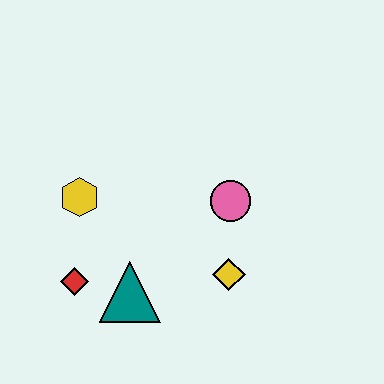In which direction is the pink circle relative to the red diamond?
The pink circle is to the right of the red diamond.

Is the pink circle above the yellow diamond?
Yes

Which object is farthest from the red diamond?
The pink circle is farthest from the red diamond.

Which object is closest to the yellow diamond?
The pink circle is closest to the yellow diamond.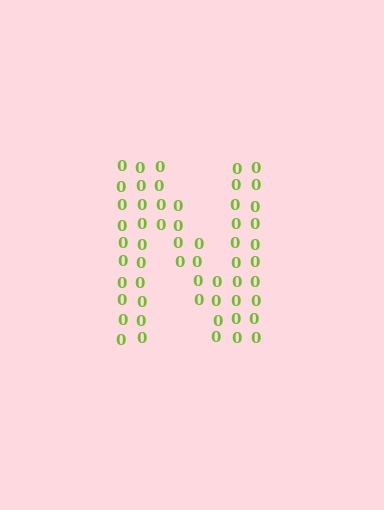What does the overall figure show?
The overall figure shows the letter N.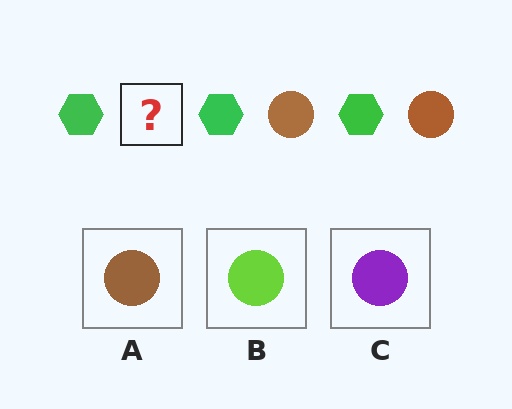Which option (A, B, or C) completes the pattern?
A.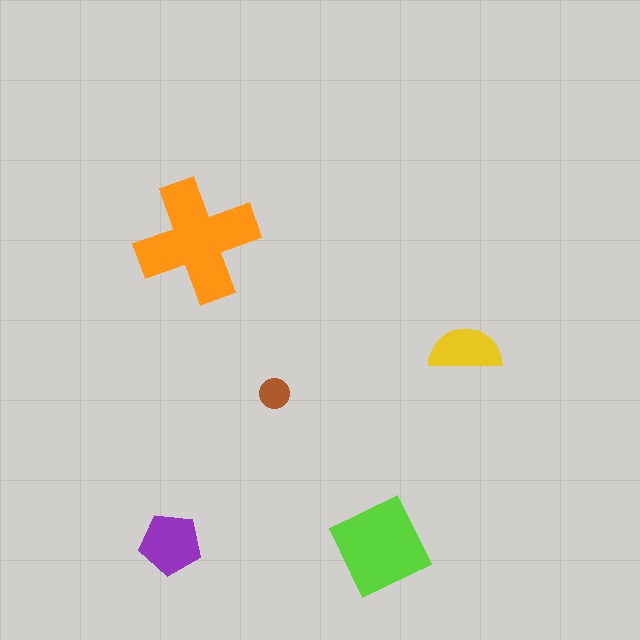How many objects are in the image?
There are 5 objects in the image.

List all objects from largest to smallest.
The orange cross, the lime diamond, the purple pentagon, the yellow semicircle, the brown circle.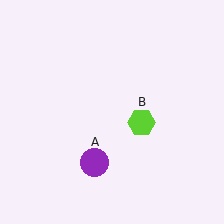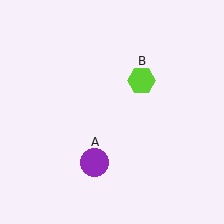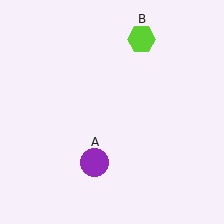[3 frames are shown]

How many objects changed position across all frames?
1 object changed position: lime hexagon (object B).